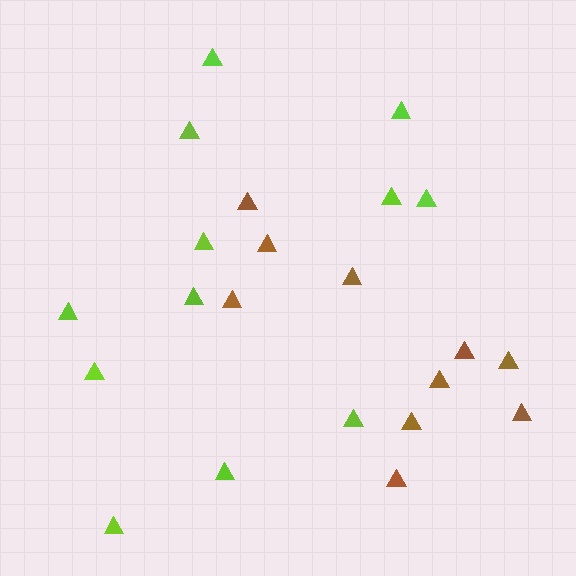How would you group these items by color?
There are 2 groups: one group of brown triangles (10) and one group of lime triangles (12).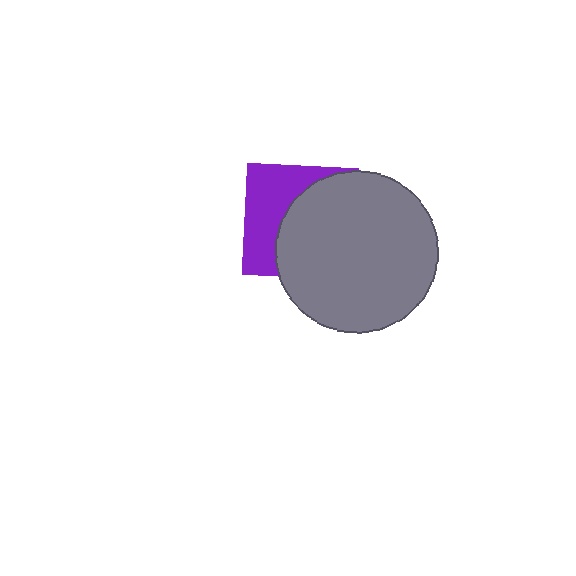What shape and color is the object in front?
The object in front is a gray circle.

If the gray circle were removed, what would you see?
You would see the complete purple square.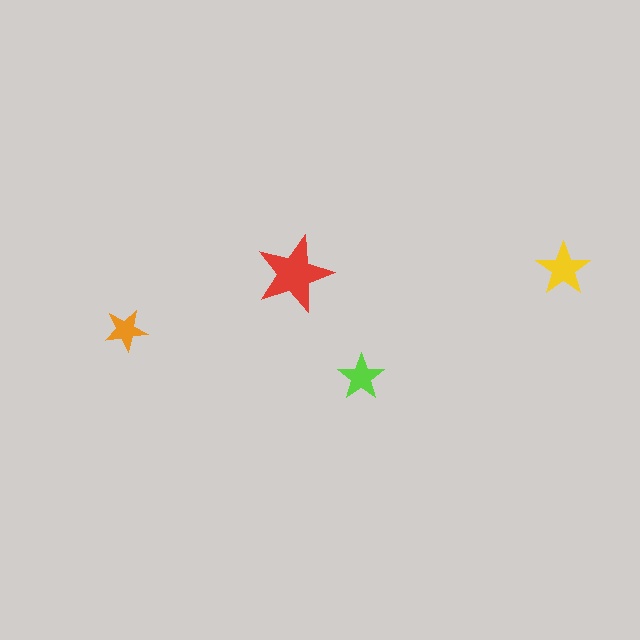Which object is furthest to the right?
The yellow star is rightmost.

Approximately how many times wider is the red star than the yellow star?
About 1.5 times wider.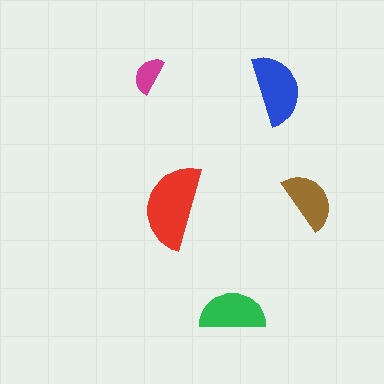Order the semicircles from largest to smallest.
the red one, the blue one, the green one, the brown one, the magenta one.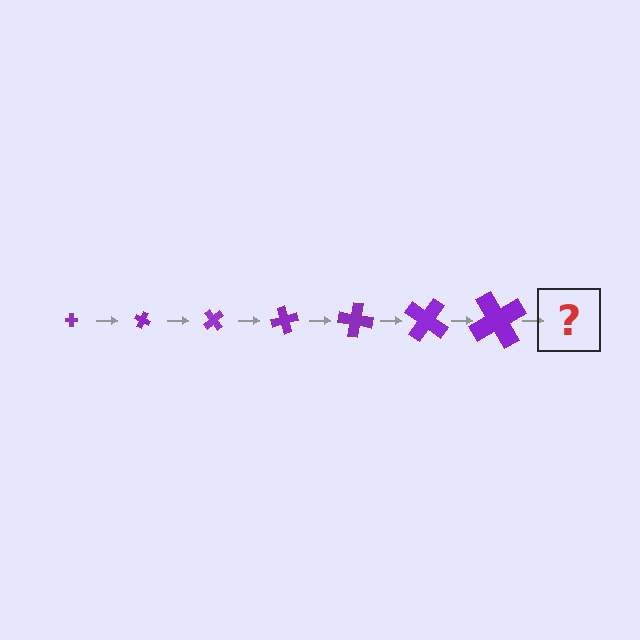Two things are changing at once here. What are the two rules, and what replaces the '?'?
The two rules are that the cross grows larger each step and it rotates 25 degrees each step. The '?' should be a cross, larger than the previous one and rotated 175 degrees from the start.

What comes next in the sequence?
The next element should be a cross, larger than the previous one and rotated 175 degrees from the start.